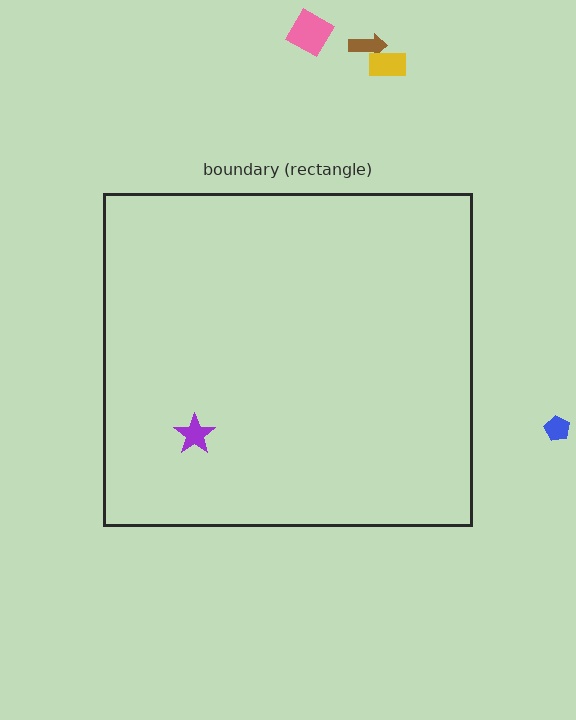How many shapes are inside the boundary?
1 inside, 4 outside.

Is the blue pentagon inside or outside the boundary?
Outside.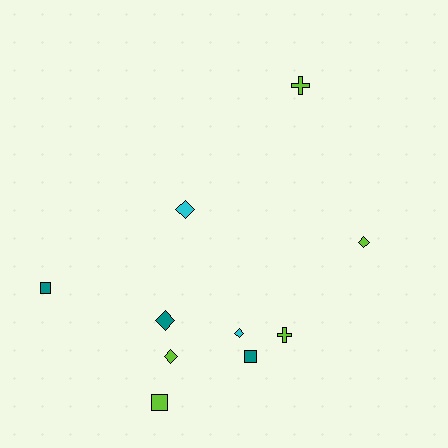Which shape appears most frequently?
Diamond, with 5 objects.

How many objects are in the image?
There are 10 objects.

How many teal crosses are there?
There are no teal crosses.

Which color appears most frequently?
Lime, with 5 objects.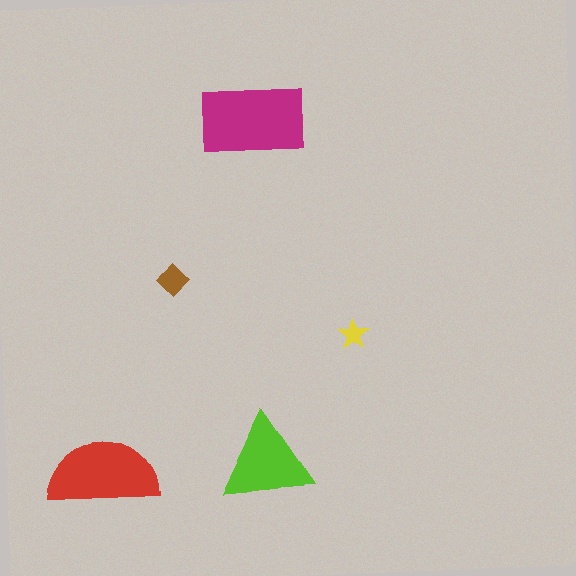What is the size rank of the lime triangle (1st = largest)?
3rd.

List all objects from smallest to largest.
The yellow star, the brown diamond, the lime triangle, the red semicircle, the magenta rectangle.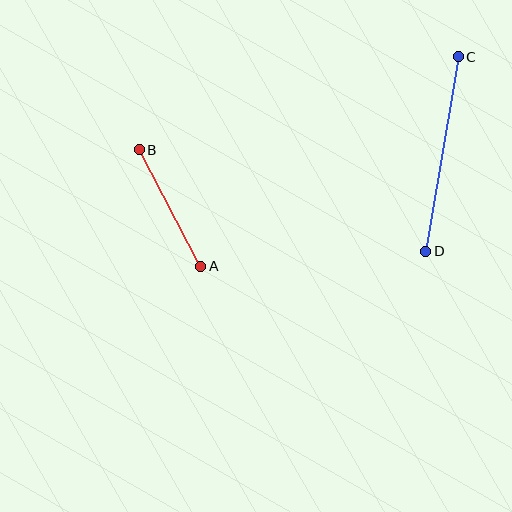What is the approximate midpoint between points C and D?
The midpoint is at approximately (442, 154) pixels.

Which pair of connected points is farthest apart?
Points C and D are farthest apart.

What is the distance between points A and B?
The distance is approximately 131 pixels.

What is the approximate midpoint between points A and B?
The midpoint is at approximately (170, 208) pixels.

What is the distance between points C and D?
The distance is approximately 197 pixels.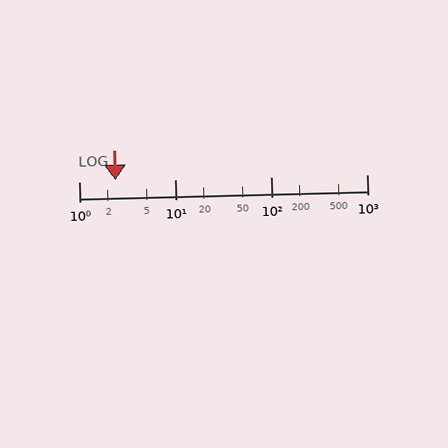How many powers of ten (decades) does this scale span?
The scale spans 3 decades, from 1 to 1000.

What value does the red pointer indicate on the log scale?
The pointer indicates approximately 2.4.